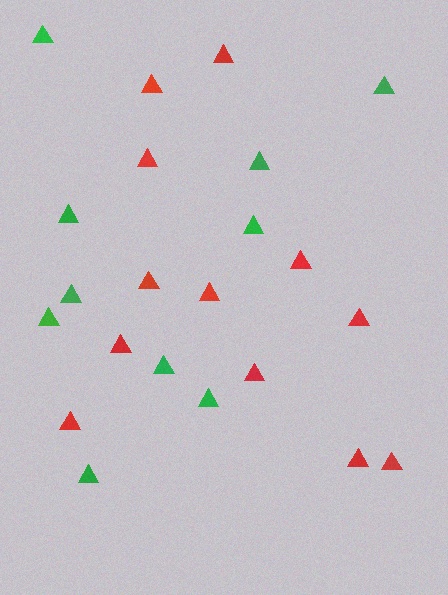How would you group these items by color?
There are 2 groups: one group of green triangles (10) and one group of red triangles (12).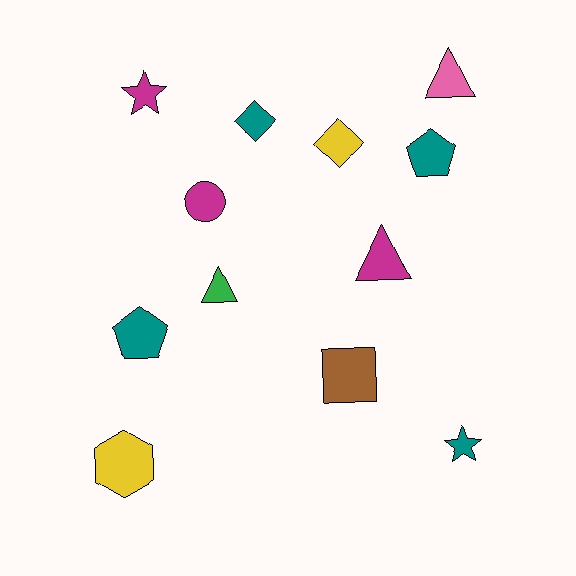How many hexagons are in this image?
There is 1 hexagon.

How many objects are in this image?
There are 12 objects.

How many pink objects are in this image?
There is 1 pink object.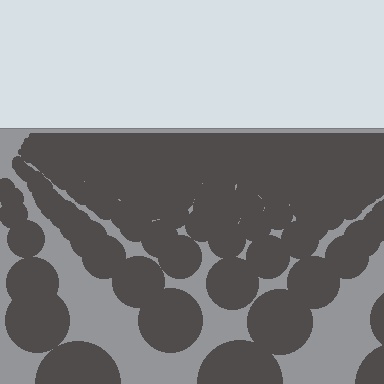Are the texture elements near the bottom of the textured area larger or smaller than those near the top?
Larger. Near the bottom, elements are closer to the viewer and appear at a bigger on-screen size.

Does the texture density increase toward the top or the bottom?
Density increases toward the top.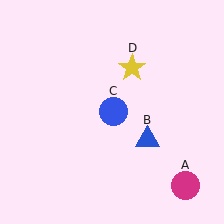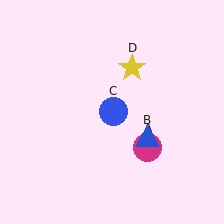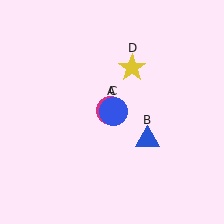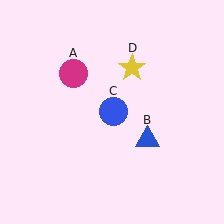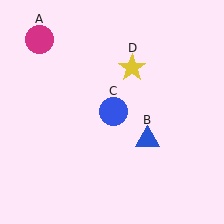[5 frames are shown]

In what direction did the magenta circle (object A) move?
The magenta circle (object A) moved up and to the left.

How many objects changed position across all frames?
1 object changed position: magenta circle (object A).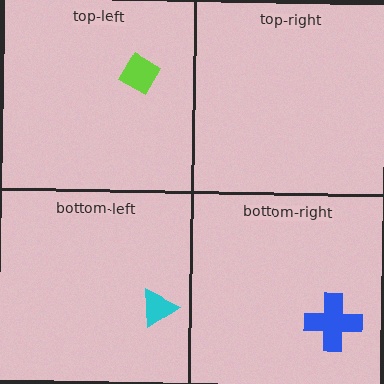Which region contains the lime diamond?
The top-left region.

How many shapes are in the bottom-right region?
1.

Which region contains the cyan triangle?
The bottom-left region.